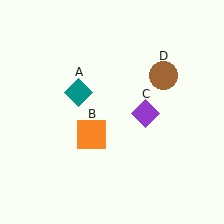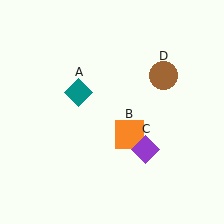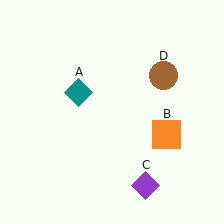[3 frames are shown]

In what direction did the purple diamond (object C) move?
The purple diamond (object C) moved down.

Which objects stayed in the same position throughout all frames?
Teal diamond (object A) and brown circle (object D) remained stationary.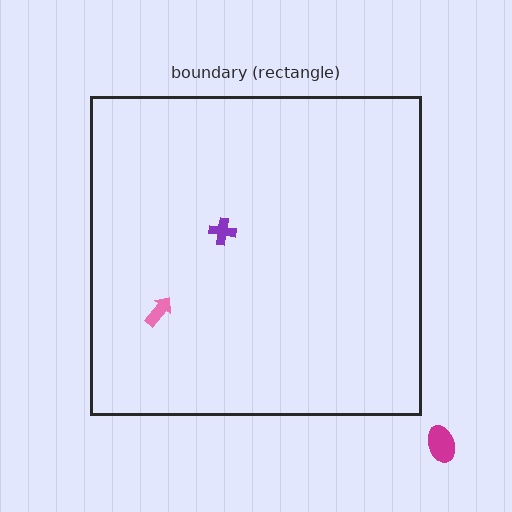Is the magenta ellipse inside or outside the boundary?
Outside.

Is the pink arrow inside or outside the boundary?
Inside.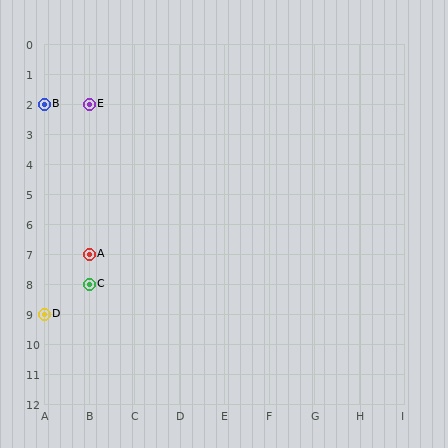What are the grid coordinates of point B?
Point B is at grid coordinates (A, 2).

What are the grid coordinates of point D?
Point D is at grid coordinates (A, 9).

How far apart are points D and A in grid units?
Points D and A are 1 column and 2 rows apart (about 2.2 grid units diagonally).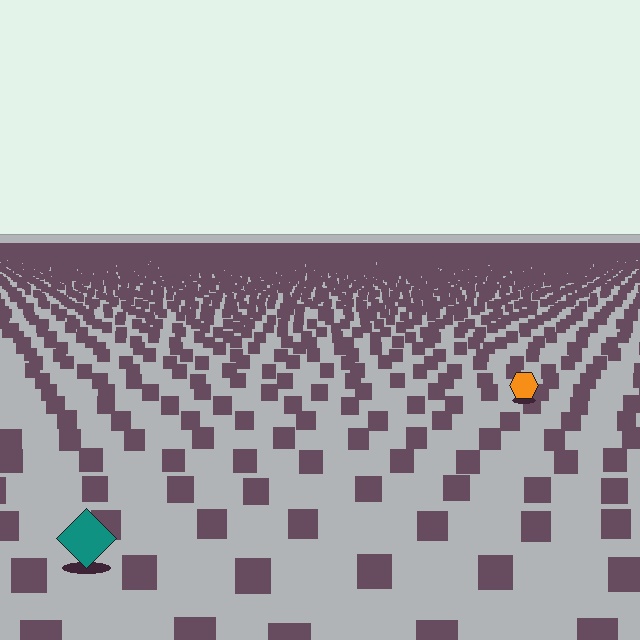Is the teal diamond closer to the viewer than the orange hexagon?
Yes. The teal diamond is closer — you can tell from the texture gradient: the ground texture is coarser near it.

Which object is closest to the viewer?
The teal diamond is closest. The texture marks near it are larger and more spread out.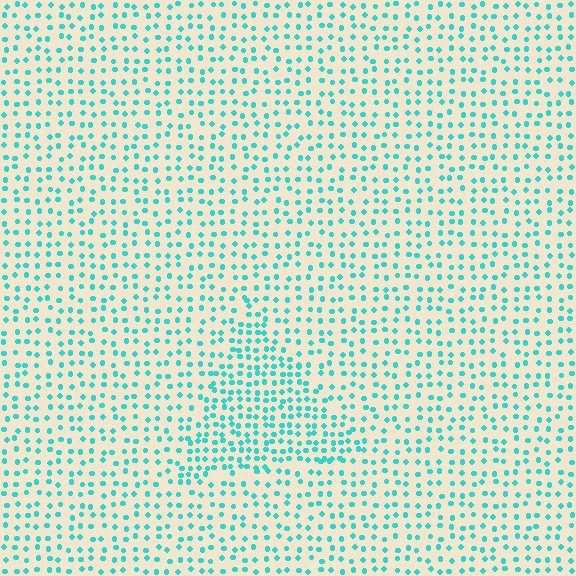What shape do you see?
I see a triangle.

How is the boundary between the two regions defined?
The boundary is defined by a change in element density (approximately 1.7x ratio). All elements are the same color, size, and shape.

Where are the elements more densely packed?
The elements are more densely packed inside the triangle boundary.